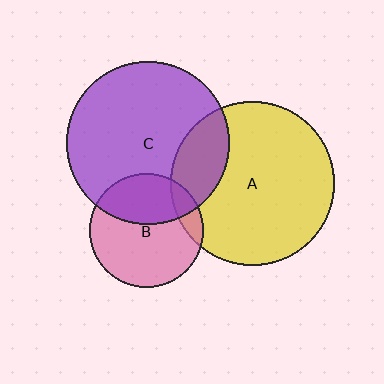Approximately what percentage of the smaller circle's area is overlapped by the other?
Approximately 35%.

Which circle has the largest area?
Circle A (yellow).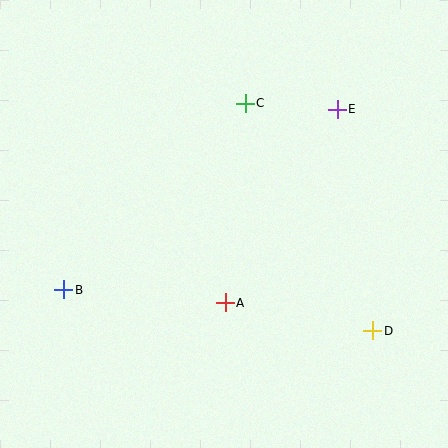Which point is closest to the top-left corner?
Point C is closest to the top-left corner.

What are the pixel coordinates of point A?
Point A is at (225, 303).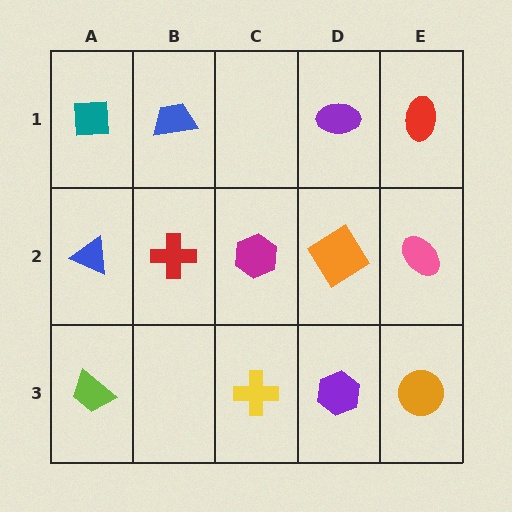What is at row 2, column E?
A pink ellipse.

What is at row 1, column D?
A purple ellipse.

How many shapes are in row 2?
5 shapes.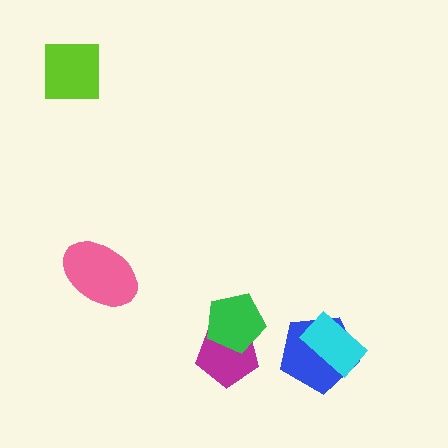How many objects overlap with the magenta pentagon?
1 object overlaps with the magenta pentagon.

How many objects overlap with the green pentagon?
1 object overlaps with the green pentagon.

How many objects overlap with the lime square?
0 objects overlap with the lime square.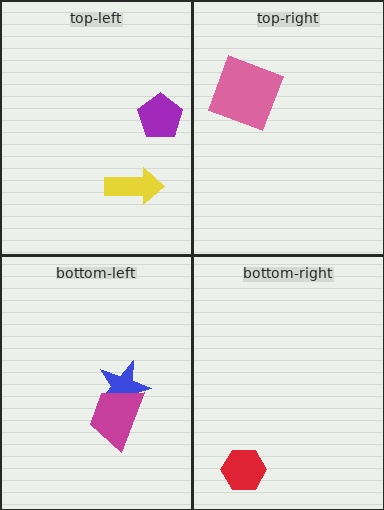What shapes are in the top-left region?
The yellow arrow, the purple pentagon.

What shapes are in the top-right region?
The pink square.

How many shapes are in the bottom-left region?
2.